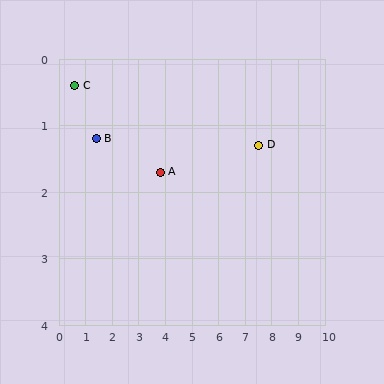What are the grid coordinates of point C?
Point C is at approximately (0.6, 0.4).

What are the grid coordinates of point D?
Point D is at approximately (7.5, 1.3).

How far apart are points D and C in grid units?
Points D and C are about 7.0 grid units apart.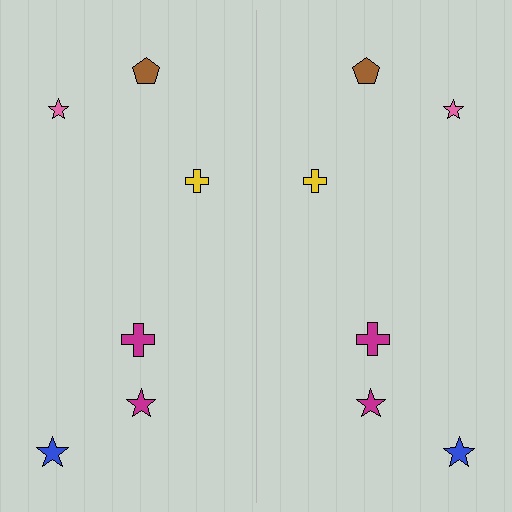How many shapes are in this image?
There are 12 shapes in this image.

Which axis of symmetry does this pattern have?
The pattern has a vertical axis of symmetry running through the center of the image.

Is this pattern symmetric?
Yes, this pattern has bilateral (reflection) symmetry.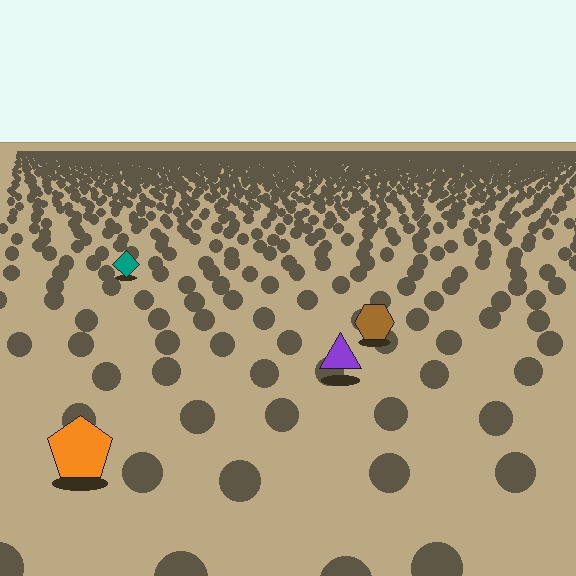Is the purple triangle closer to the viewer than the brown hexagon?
Yes. The purple triangle is closer — you can tell from the texture gradient: the ground texture is coarser near it.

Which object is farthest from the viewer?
The teal diamond is farthest from the viewer. It appears smaller and the ground texture around it is denser.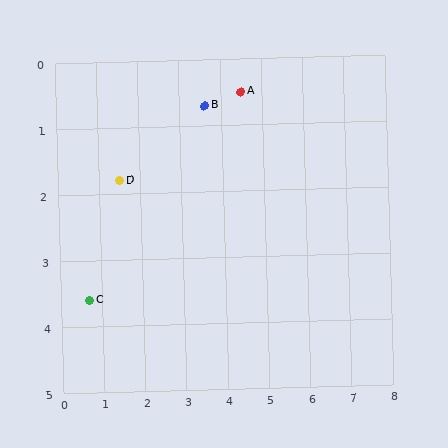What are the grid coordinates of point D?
Point D is at approximately (1.5, 1.8).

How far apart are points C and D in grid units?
Points C and D are about 2.0 grid units apart.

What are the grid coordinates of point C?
Point C is at approximately (0.7, 3.6).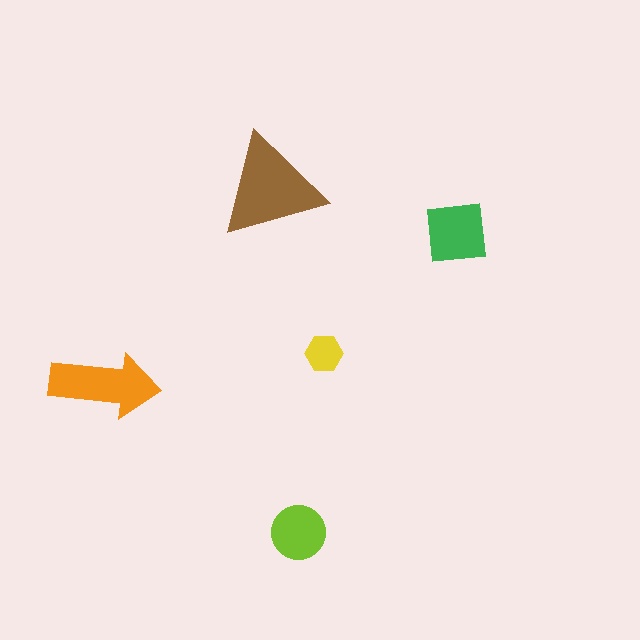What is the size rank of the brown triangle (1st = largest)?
1st.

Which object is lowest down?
The lime circle is bottommost.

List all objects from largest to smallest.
The brown triangle, the orange arrow, the green square, the lime circle, the yellow hexagon.